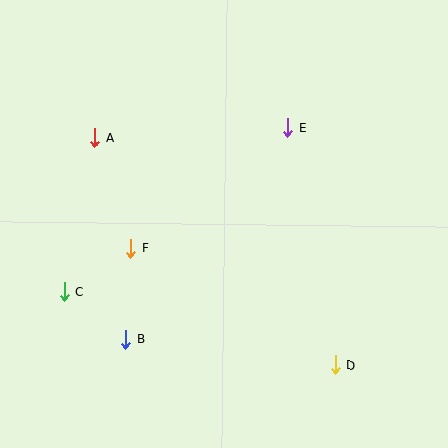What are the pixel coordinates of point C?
Point C is at (64, 292).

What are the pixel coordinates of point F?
Point F is at (130, 248).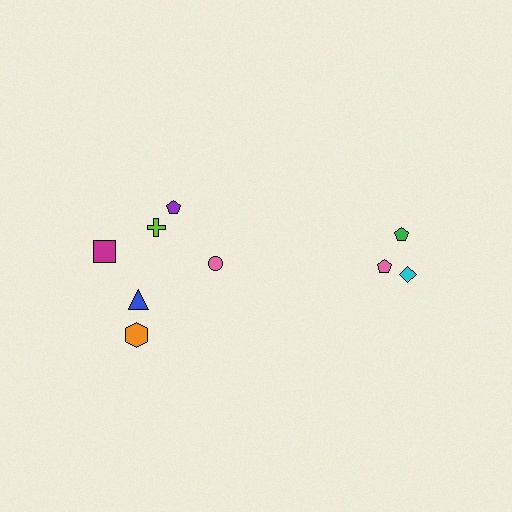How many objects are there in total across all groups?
There are 9 objects.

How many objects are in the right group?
There are 3 objects.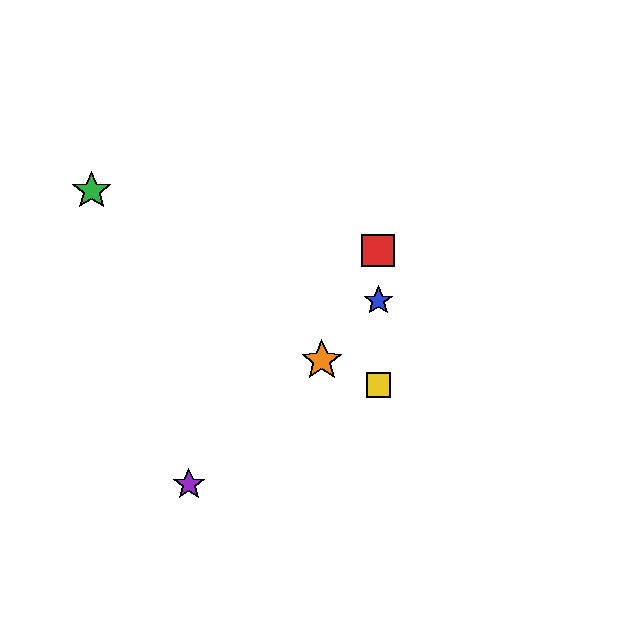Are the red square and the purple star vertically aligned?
No, the red square is at x≈378 and the purple star is at x≈189.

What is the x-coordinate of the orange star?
The orange star is at x≈322.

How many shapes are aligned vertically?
3 shapes (the red square, the blue star, the yellow square) are aligned vertically.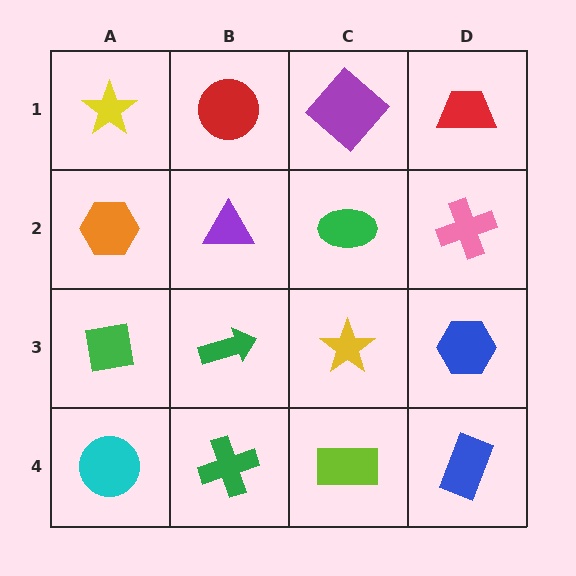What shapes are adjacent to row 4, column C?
A yellow star (row 3, column C), a green cross (row 4, column B), a blue rectangle (row 4, column D).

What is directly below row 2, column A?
A green square.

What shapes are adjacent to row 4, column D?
A blue hexagon (row 3, column D), a lime rectangle (row 4, column C).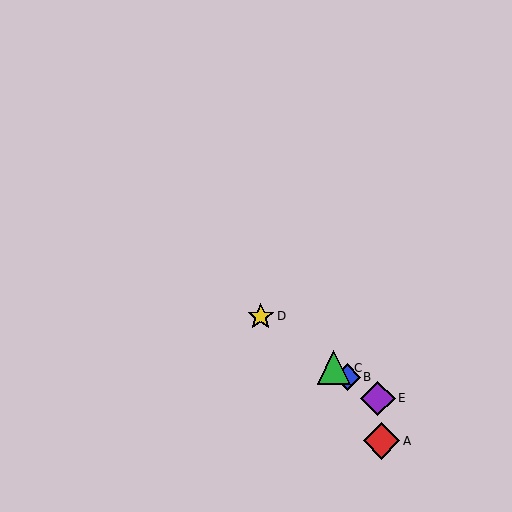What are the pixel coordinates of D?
Object D is at (261, 316).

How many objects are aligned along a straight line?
4 objects (B, C, D, E) are aligned along a straight line.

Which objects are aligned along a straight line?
Objects B, C, D, E are aligned along a straight line.